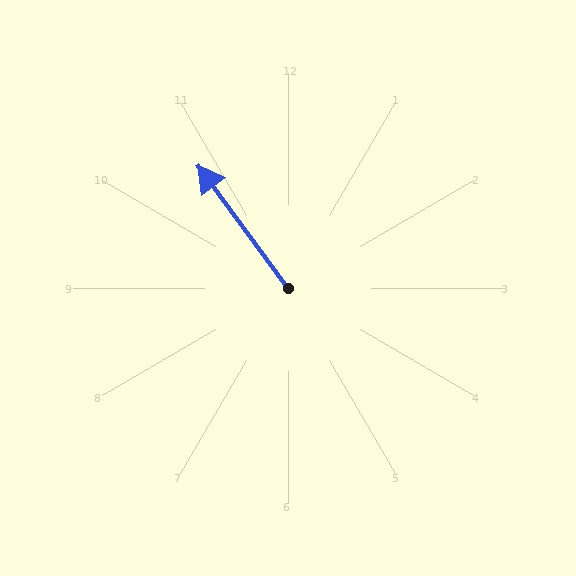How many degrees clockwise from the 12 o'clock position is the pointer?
Approximately 324 degrees.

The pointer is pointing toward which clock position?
Roughly 11 o'clock.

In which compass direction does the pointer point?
Northwest.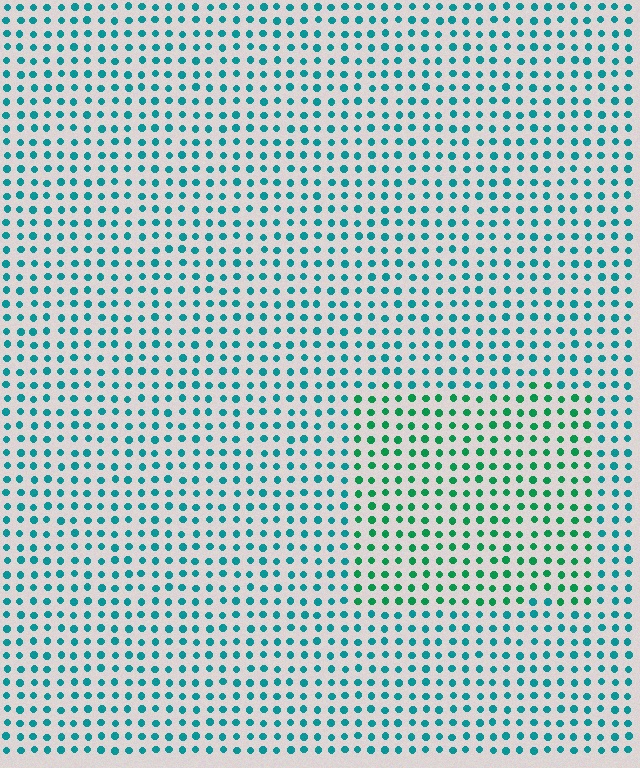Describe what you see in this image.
The image is filled with small teal elements in a uniform arrangement. A rectangle-shaped region is visible where the elements are tinted to a slightly different hue, forming a subtle color boundary.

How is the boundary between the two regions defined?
The boundary is defined purely by a slight shift in hue (about 33 degrees). Spacing, size, and orientation are identical on both sides.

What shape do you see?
I see a rectangle.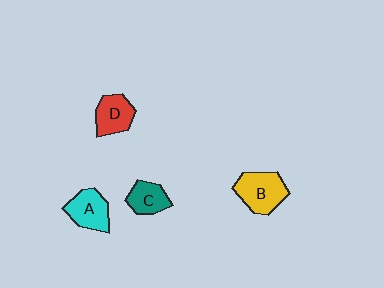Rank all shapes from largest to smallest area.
From largest to smallest: B (yellow), A (cyan), D (red), C (teal).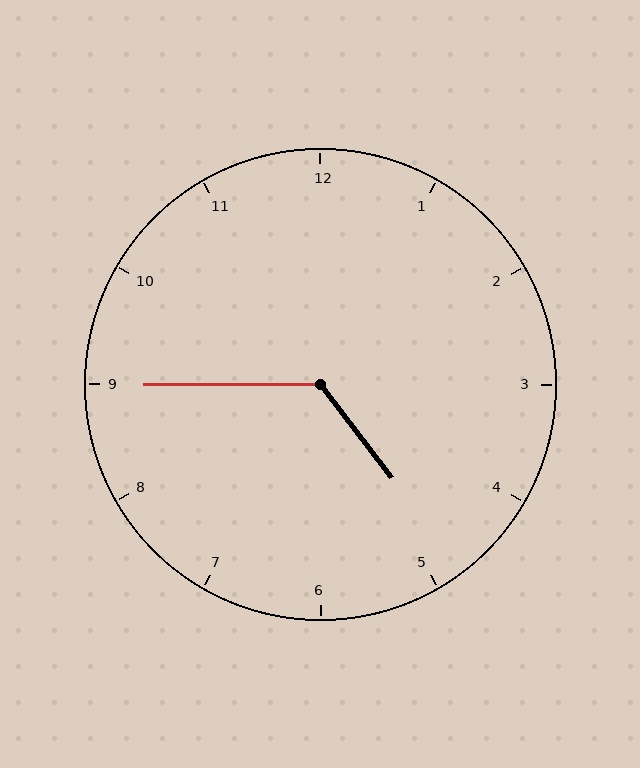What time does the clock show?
4:45.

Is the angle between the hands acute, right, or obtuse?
It is obtuse.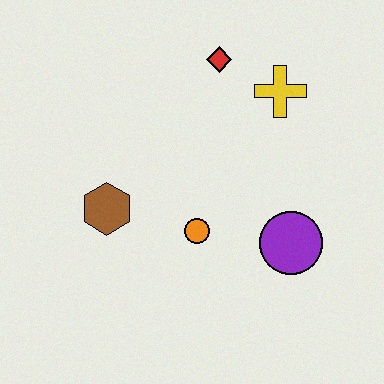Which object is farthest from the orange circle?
The red diamond is farthest from the orange circle.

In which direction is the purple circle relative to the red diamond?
The purple circle is below the red diamond.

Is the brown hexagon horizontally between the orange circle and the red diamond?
No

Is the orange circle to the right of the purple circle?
No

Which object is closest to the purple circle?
The orange circle is closest to the purple circle.